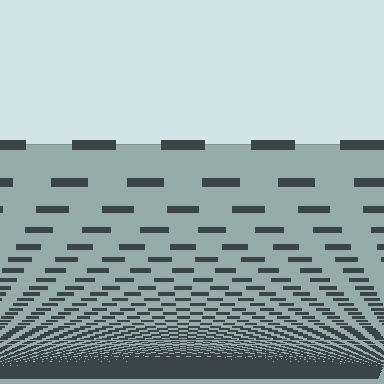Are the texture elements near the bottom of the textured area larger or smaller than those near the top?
Smaller. The gradient is inverted — elements near the bottom are smaller and denser.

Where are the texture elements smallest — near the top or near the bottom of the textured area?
Near the bottom.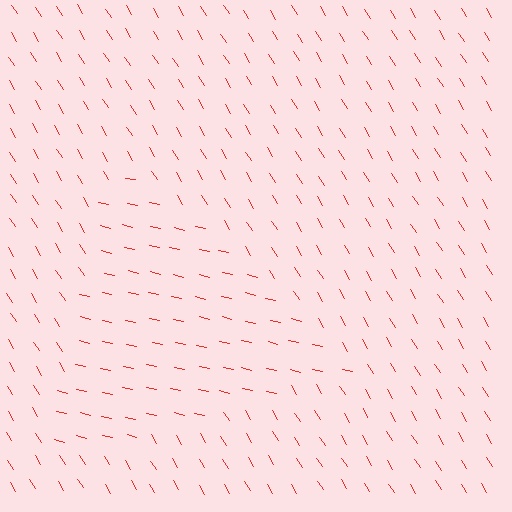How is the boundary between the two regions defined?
The boundary is defined purely by a change in line orientation (approximately 45 degrees difference). All lines are the same color and thickness.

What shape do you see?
I see a triangle.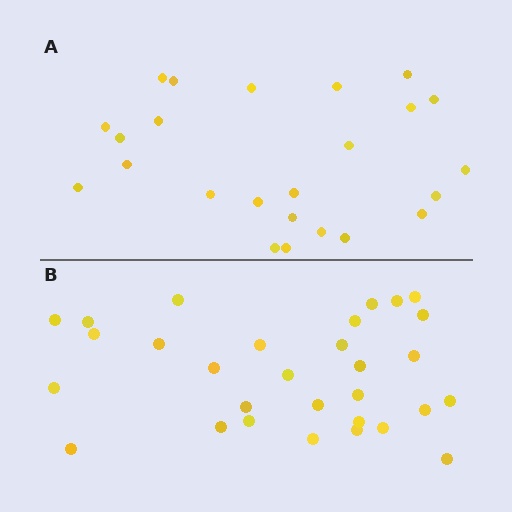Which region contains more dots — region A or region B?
Region B (the bottom region) has more dots.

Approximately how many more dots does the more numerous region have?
Region B has about 6 more dots than region A.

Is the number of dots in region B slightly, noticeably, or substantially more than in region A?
Region B has noticeably more, but not dramatically so. The ratio is roughly 1.2 to 1.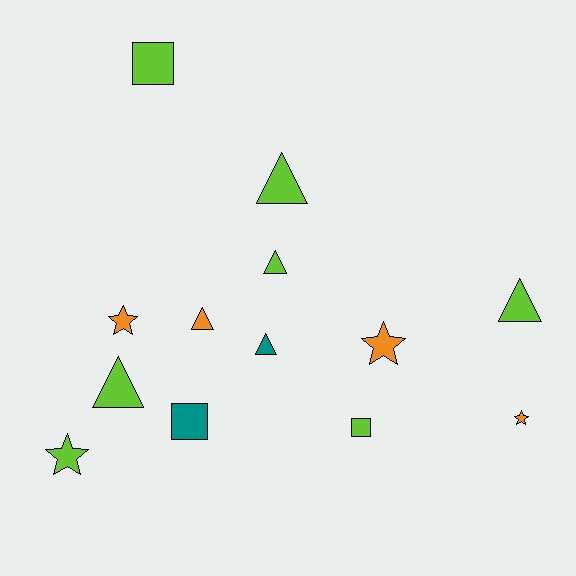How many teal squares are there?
There is 1 teal square.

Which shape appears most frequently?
Triangle, with 6 objects.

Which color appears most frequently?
Lime, with 7 objects.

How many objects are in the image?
There are 13 objects.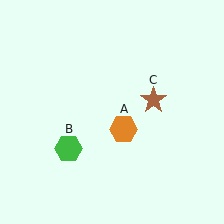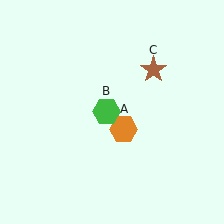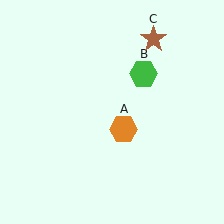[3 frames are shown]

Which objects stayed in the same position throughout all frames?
Orange hexagon (object A) remained stationary.